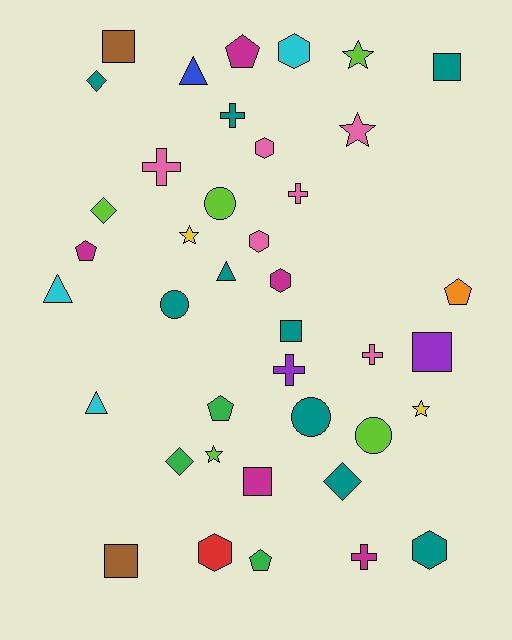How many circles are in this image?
There are 4 circles.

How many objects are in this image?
There are 40 objects.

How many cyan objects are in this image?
There are 3 cyan objects.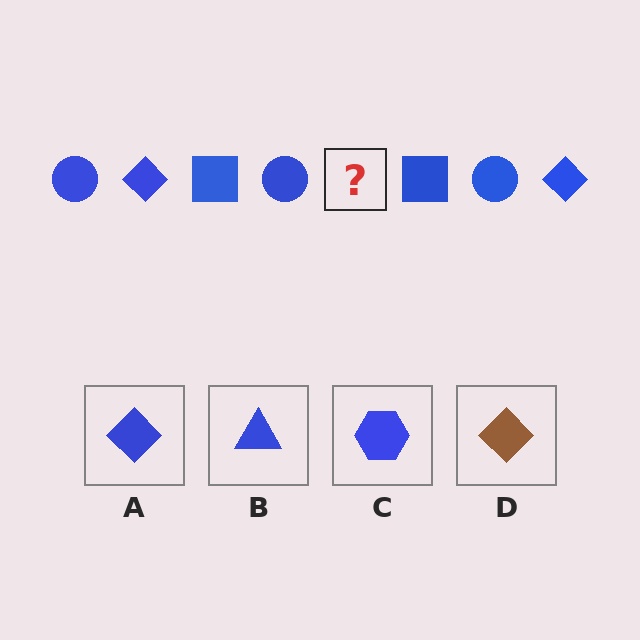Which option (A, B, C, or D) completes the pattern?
A.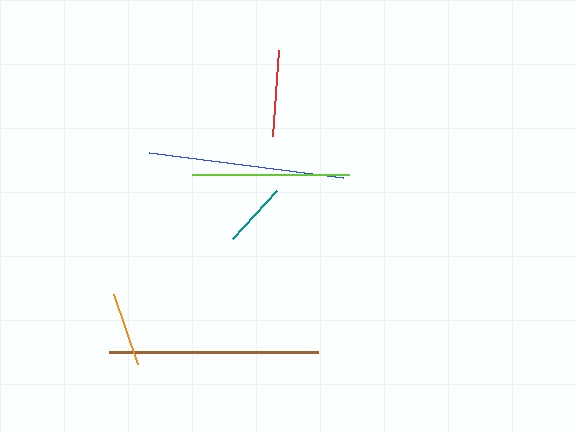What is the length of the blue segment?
The blue segment is approximately 196 pixels long.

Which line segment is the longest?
The brown line is the longest at approximately 210 pixels.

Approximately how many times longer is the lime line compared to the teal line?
The lime line is approximately 2.4 times the length of the teal line.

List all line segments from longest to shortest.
From longest to shortest: brown, blue, lime, red, orange, teal.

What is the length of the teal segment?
The teal segment is approximately 65 pixels long.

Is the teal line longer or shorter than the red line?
The red line is longer than the teal line.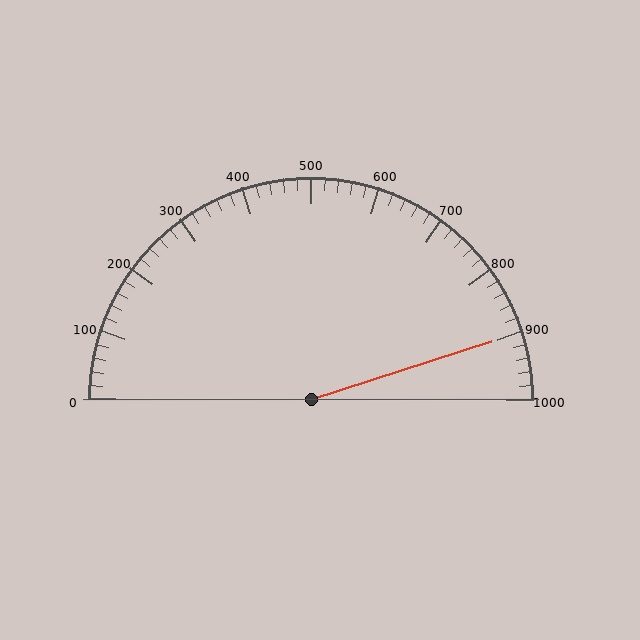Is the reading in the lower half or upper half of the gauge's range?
The reading is in the upper half of the range (0 to 1000).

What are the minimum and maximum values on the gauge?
The gauge ranges from 0 to 1000.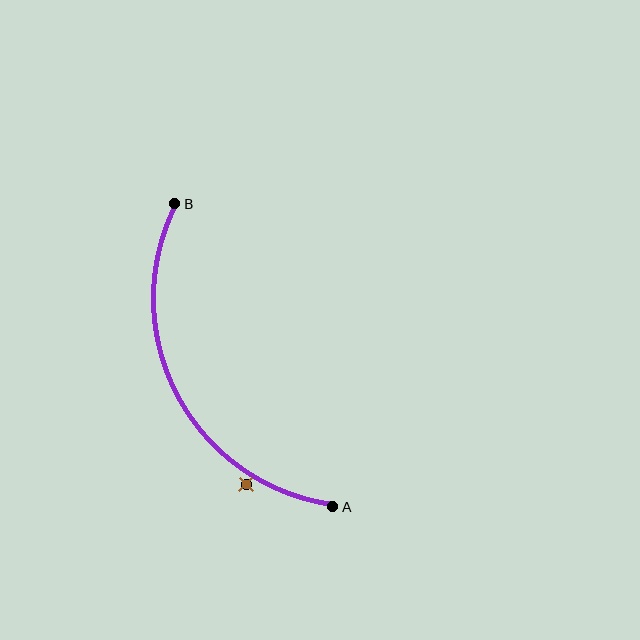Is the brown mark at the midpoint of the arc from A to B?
No — the brown mark does not lie on the arc at all. It sits slightly outside the curve.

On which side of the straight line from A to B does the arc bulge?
The arc bulges to the left of the straight line connecting A and B.